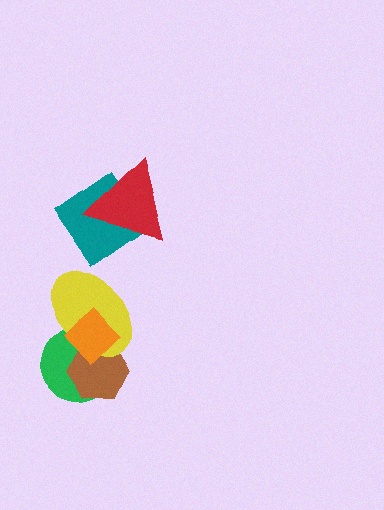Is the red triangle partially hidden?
No, no other shape covers it.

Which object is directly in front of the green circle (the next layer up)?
The brown hexagon is directly in front of the green circle.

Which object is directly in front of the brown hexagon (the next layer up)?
The yellow ellipse is directly in front of the brown hexagon.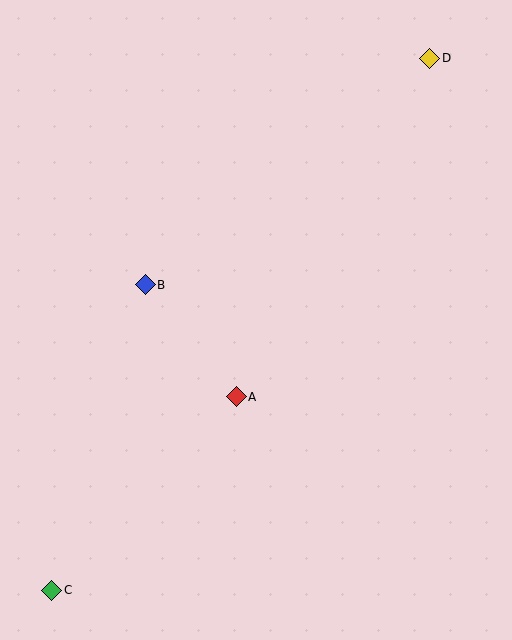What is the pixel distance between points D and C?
The distance between D and C is 653 pixels.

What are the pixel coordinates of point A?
Point A is at (236, 397).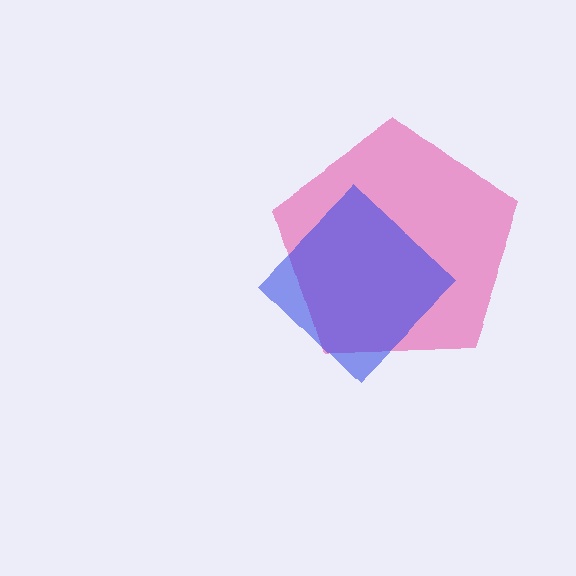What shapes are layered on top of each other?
The layered shapes are: a pink pentagon, a blue diamond.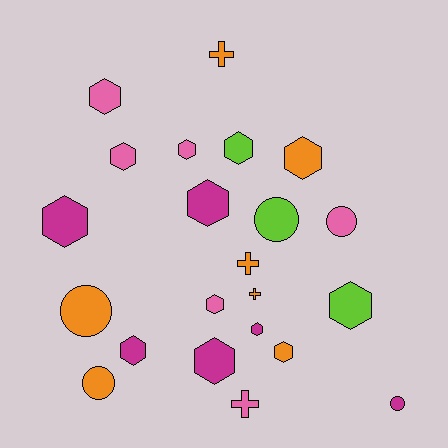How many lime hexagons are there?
There are 2 lime hexagons.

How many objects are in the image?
There are 22 objects.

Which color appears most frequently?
Orange, with 7 objects.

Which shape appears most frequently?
Hexagon, with 13 objects.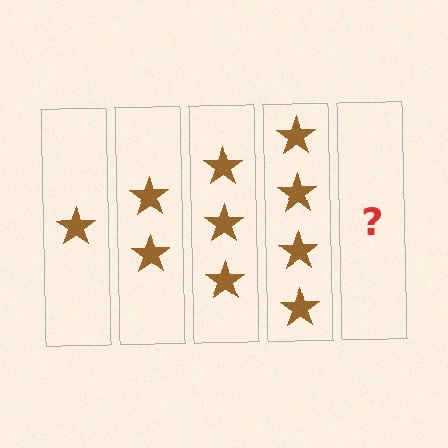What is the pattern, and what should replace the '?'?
The pattern is that each step adds one more star. The '?' should be 5 stars.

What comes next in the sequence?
The next element should be 5 stars.